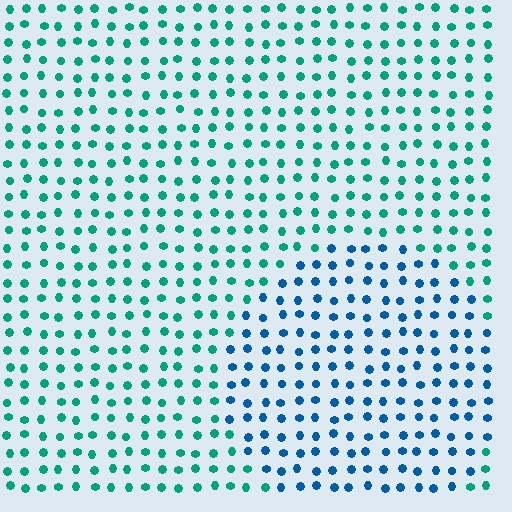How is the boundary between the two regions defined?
The boundary is defined purely by a slight shift in hue (about 40 degrees). Spacing, size, and orientation are identical on both sides.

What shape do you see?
I see a circle.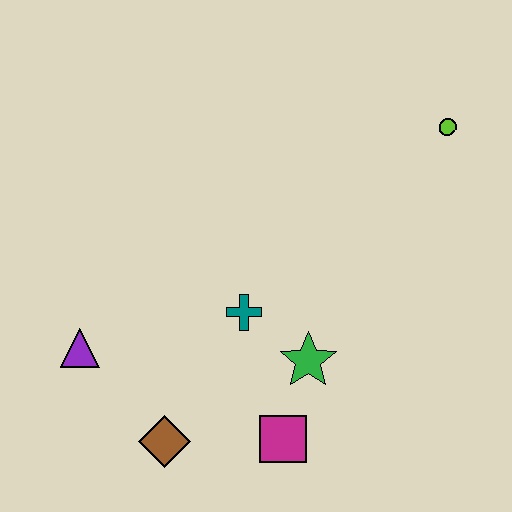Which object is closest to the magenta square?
The green star is closest to the magenta square.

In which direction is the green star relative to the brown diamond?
The green star is to the right of the brown diamond.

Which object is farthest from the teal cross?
The lime circle is farthest from the teal cross.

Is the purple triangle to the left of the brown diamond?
Yes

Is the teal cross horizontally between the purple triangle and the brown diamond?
No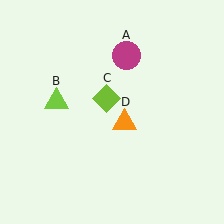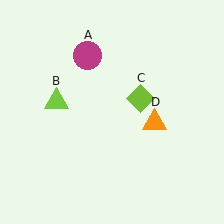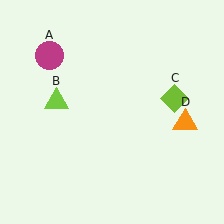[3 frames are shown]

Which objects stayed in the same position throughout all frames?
Lime triangle (object B) remained stationary.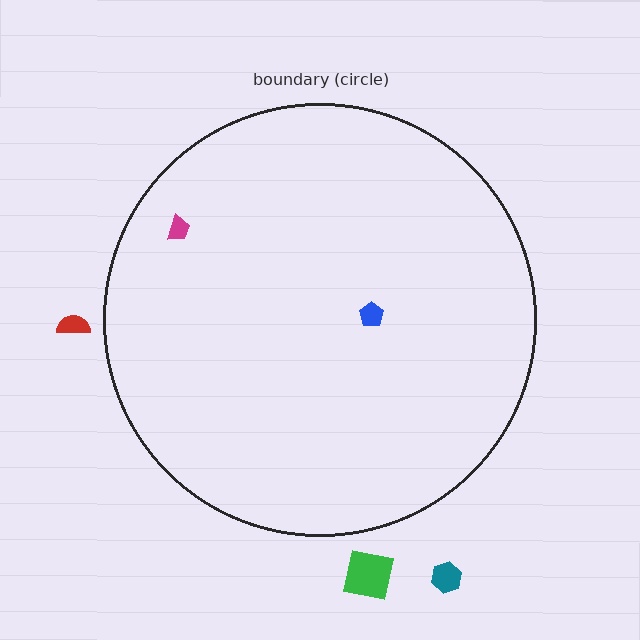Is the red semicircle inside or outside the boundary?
Outside.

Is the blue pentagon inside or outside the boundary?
Inside.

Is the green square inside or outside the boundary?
Outside.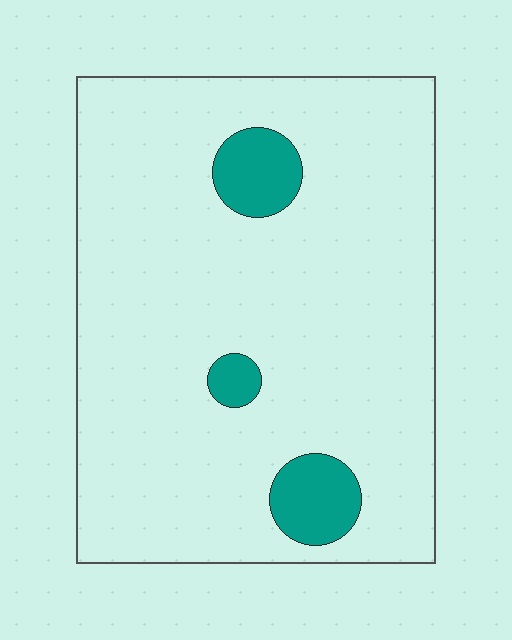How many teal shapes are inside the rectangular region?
3.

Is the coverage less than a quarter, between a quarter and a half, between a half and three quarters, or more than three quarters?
Less than a quarter.